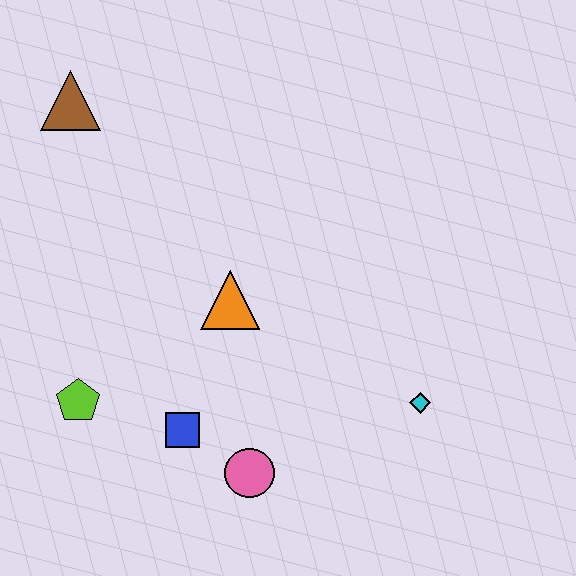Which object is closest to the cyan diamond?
The pink circle is closest to the cyan diamond.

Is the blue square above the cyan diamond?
No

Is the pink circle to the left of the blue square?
No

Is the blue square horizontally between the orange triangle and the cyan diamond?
No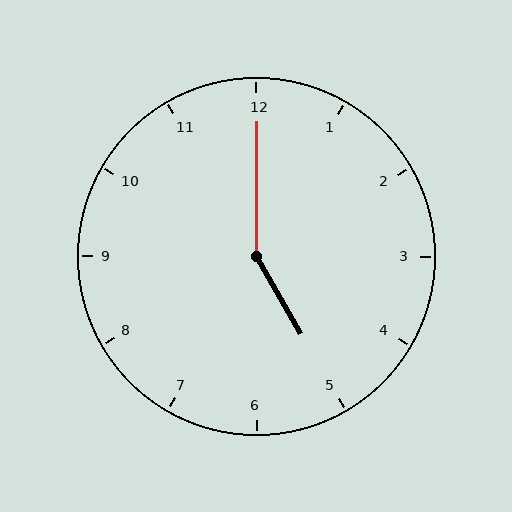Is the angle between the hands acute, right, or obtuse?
It is obtuse.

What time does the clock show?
5:00.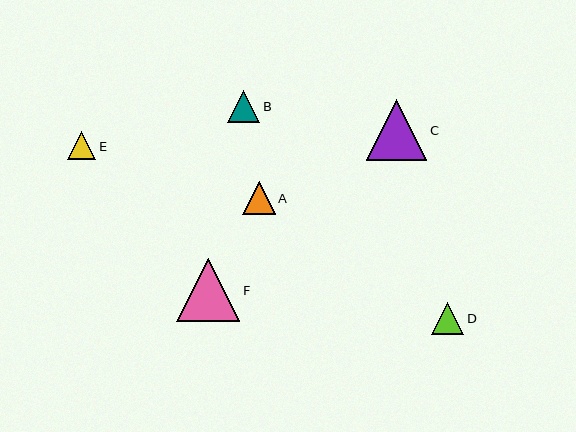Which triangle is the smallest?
Triangle E is the smallest with a size of approximately 28 pixels.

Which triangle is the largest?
Triangle F is the largest with a size of approximately 63 pixels.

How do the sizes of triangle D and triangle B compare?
Triangle D and triangle B are approximately the same size.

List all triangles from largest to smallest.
From largest to smallest: F, C, A, D, B, E.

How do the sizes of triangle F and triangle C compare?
Triangle F and triangle C are approximately the same size.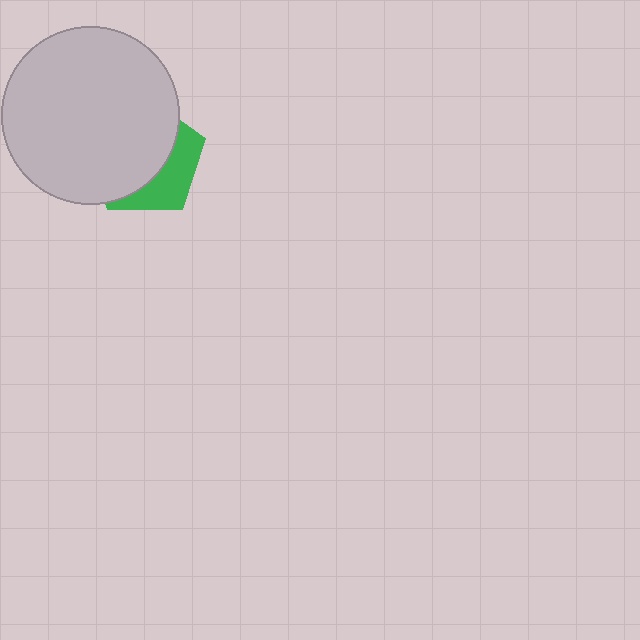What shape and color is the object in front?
The object in front is a light gray circle.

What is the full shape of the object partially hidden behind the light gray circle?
The partially hidden object is a green pentagon.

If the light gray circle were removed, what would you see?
You would see the complete green pentagon.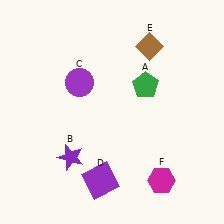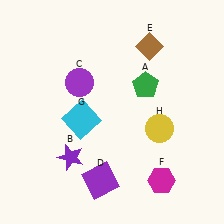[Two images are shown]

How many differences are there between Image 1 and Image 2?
There are 2 differences between the two images.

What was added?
A cyan square (G), a yellow circle (H) were added in Image 2.